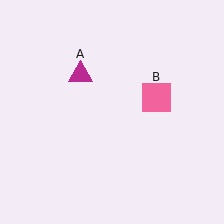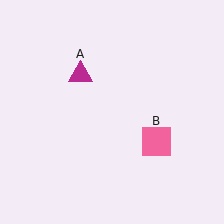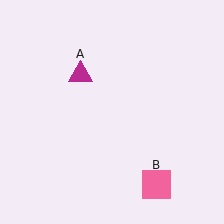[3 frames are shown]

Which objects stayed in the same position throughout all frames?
Magenta triangle (object A) remained stationary.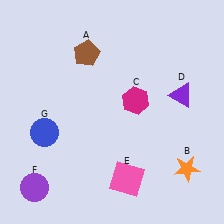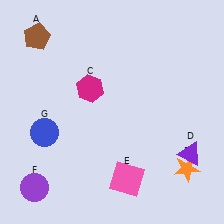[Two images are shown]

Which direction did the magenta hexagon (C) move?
The magenta hexagon (C) moved left.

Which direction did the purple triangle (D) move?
The purple triangle (D) moved down.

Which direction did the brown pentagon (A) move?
The brown pentagon (A) moved left.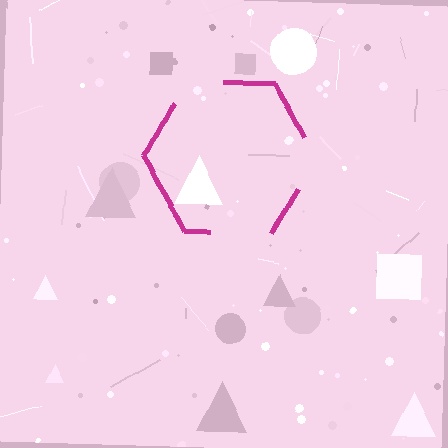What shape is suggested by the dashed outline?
The dashed outline suggests a hexagon.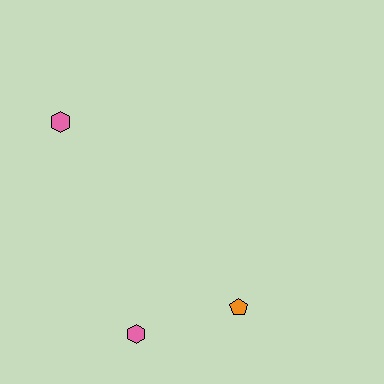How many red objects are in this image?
There are no red objects.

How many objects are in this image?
There are 3 objects.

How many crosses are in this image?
There are no crosses.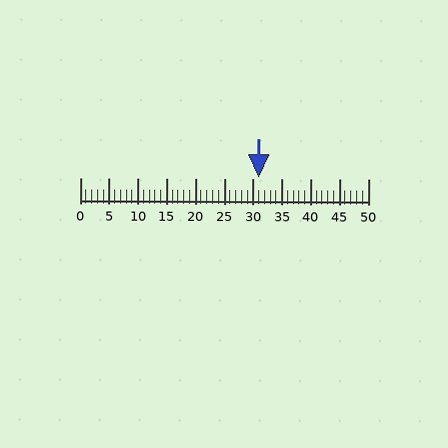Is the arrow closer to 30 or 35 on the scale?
The arrow is closer to 30.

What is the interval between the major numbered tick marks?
The major tick marks are spaced 5 units apart.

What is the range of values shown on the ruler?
The ruler shows values from 0 to 50.